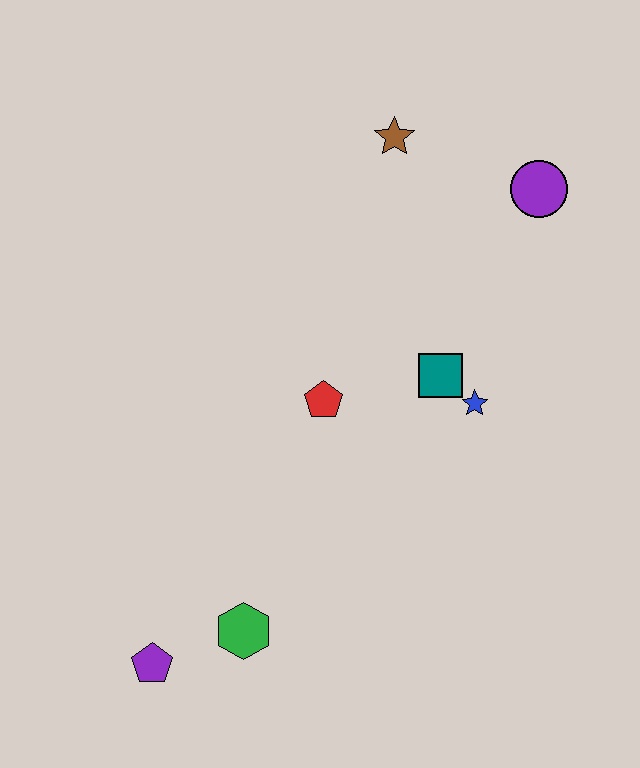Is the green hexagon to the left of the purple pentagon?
No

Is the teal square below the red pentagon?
No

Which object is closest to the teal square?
The blue star is closest to the teal square.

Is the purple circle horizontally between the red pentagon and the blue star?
No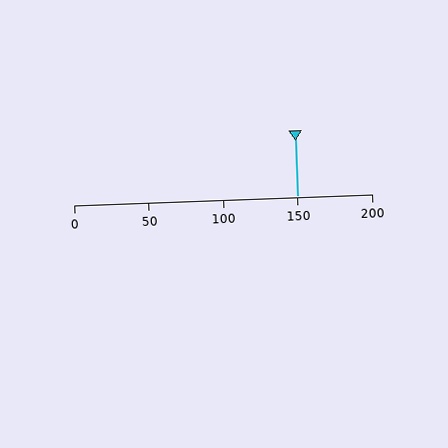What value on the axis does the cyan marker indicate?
The marker indicates approximately 150.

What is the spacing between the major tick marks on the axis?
The major ticks are spaced 50 apart.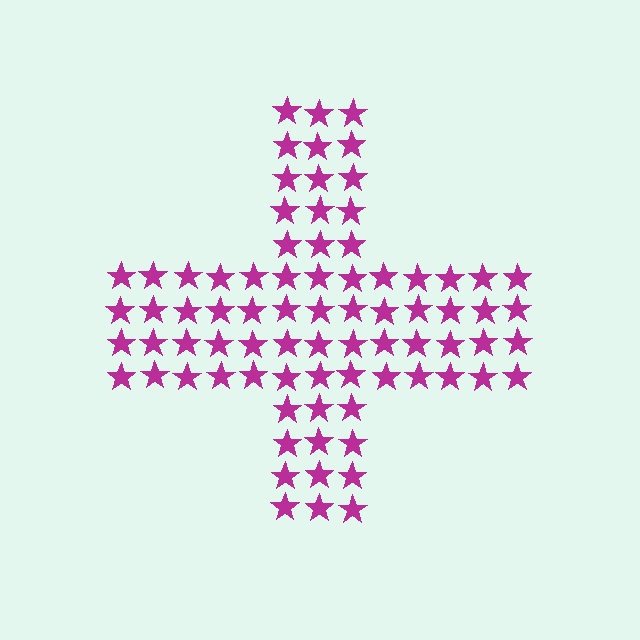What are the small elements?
The small elements are stars.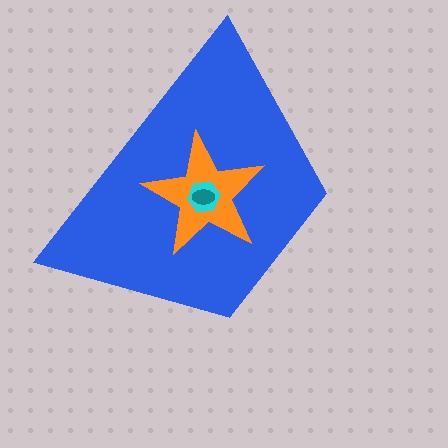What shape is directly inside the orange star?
The cyan hexagon.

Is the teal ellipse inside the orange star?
Yes.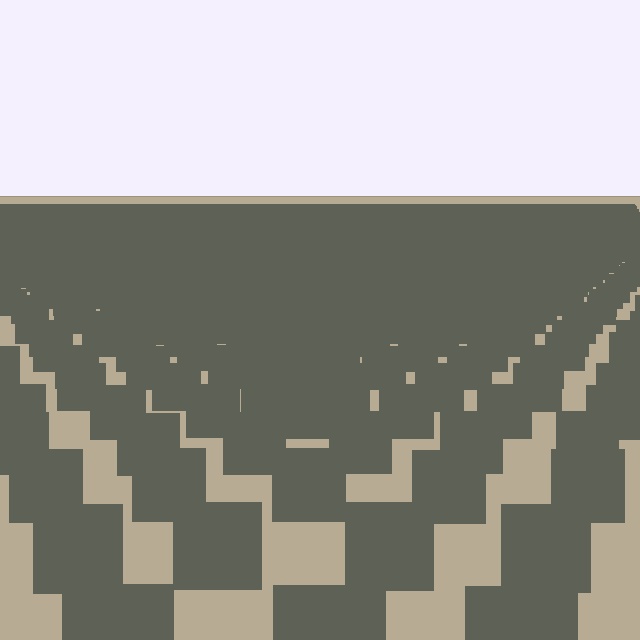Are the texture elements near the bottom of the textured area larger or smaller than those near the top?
Larger. Near the bottom, elements are closer to the viewer and appear at a bigger on-screen size.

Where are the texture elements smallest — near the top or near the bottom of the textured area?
Near the top.